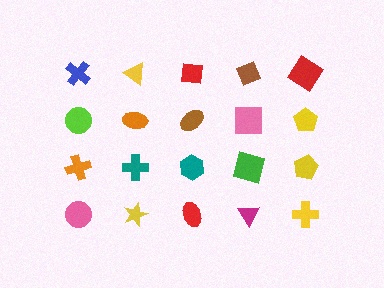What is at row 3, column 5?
A yellow pentagon.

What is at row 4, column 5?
A yellow cross.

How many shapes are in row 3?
5 shapes.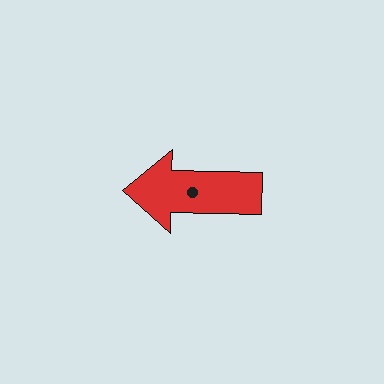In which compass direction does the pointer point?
West.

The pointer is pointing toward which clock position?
Roughly 9 o'clock.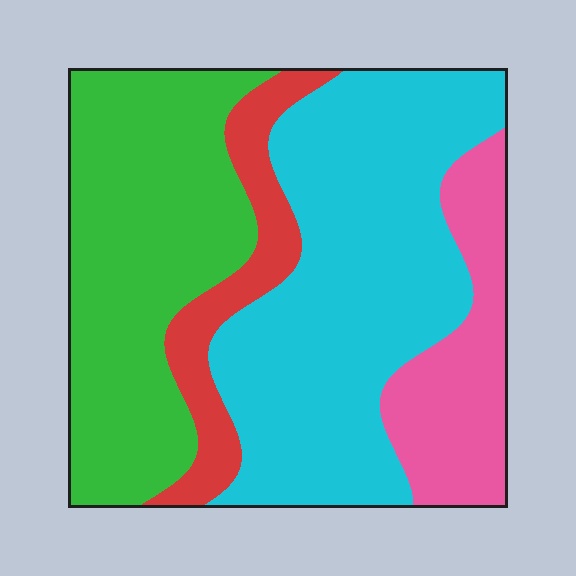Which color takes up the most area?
Cyan, at roughly 40%.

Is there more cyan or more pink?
Cyan.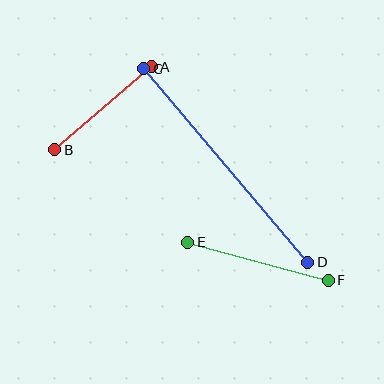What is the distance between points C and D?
The distance is approximately 254 pixels.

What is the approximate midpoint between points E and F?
The midpoint is at approximately (258, 261) pixels.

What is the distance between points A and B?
The distance is approximately 127 pixels.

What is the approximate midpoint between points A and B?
The midpoint is at approximately (103, 108) pixels.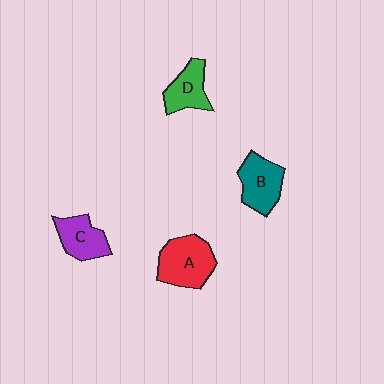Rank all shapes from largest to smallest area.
From largest to smallest: A (red), B (teal), C (purple), D (green).